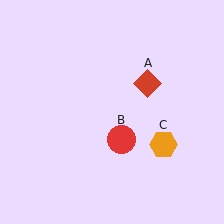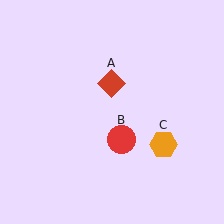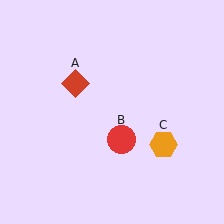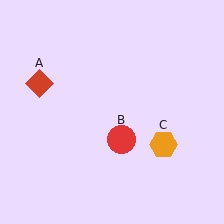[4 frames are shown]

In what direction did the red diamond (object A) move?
The red diamond (object A) moved left.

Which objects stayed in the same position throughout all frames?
Red circle (object B) and orange hexagon (object C) remained stationary.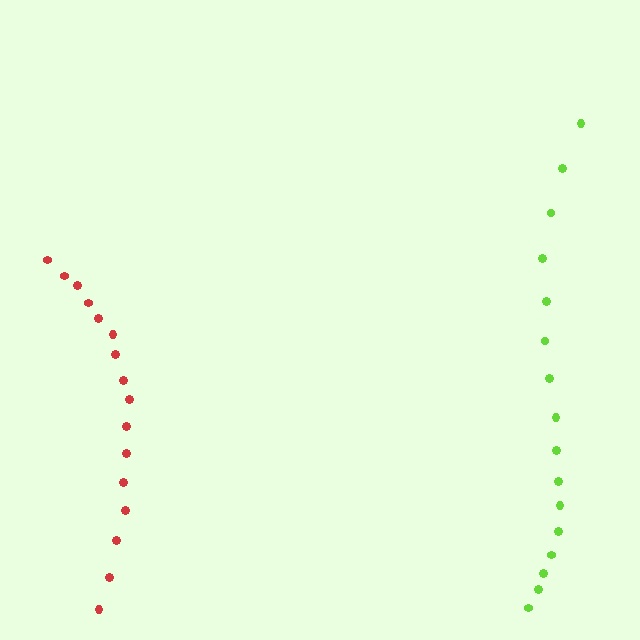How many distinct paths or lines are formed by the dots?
There are 2 distinct paths.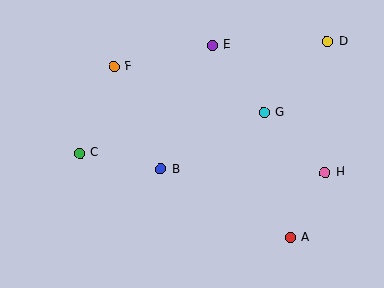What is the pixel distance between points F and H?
The distance between F and H is 236 pixels.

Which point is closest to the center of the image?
Point B at (161, 169) is closest to the center.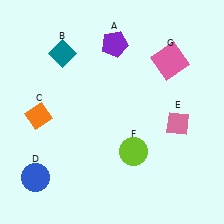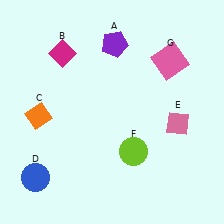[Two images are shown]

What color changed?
The diamond (B) changed from teal in Image 1 to magenta in Image 2.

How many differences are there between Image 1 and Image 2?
There is 1 difference between the two images.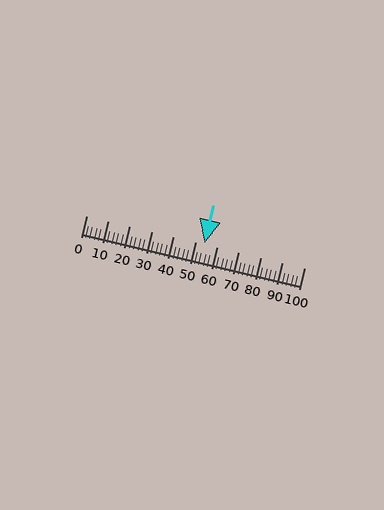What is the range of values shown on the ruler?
The ruler shows values from 0 to 100.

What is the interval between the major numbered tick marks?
The major tick marks are spaced 10 units apart.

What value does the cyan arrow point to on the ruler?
The cyan arrow points to approximately 54.